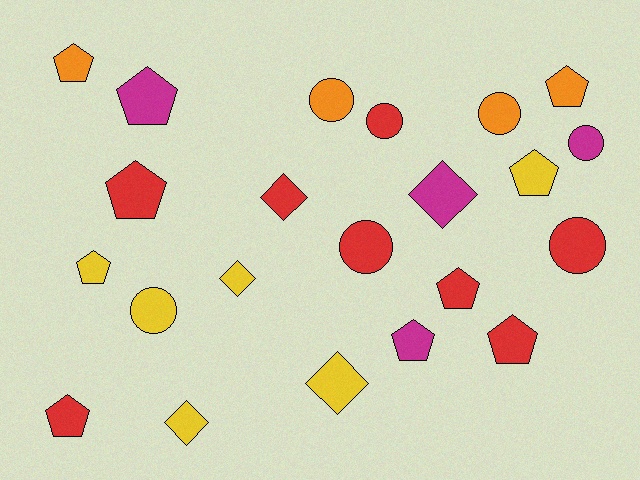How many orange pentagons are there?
There are 2 orange pentagons.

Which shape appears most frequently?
Pentagon, with 10 objects.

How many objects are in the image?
There are 22 objects.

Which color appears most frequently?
Red, with 8 objects.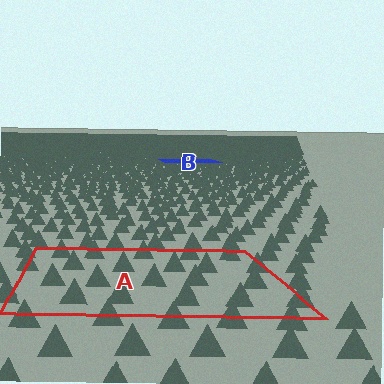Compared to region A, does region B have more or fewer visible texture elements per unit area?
Region B has more texture elements per unit area — they are packed more densely because it is farther away.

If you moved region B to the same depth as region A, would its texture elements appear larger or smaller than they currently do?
They would appear larger. At a closer depth, the same texture elements are projected at a bigger on-screen size.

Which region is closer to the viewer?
Region A is closer. The texture elements there are larger and more spread out.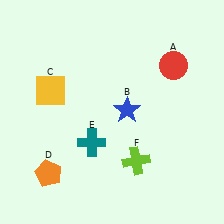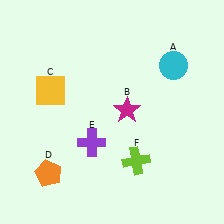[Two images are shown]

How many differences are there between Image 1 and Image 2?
There are 3 differences between the two images.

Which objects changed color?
A changed from red to cyan. B changed from blue to magenta. E changed from teal to purple.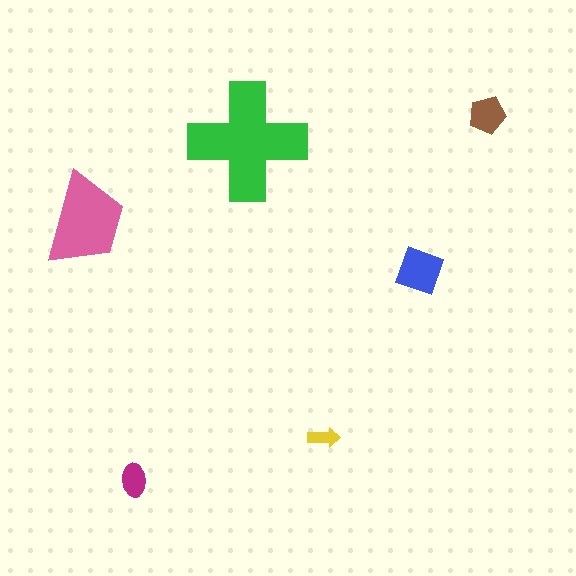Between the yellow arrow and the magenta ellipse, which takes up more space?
The magenta ellipse.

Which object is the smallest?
The yellow arrow.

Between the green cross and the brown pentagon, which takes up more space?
The green cross.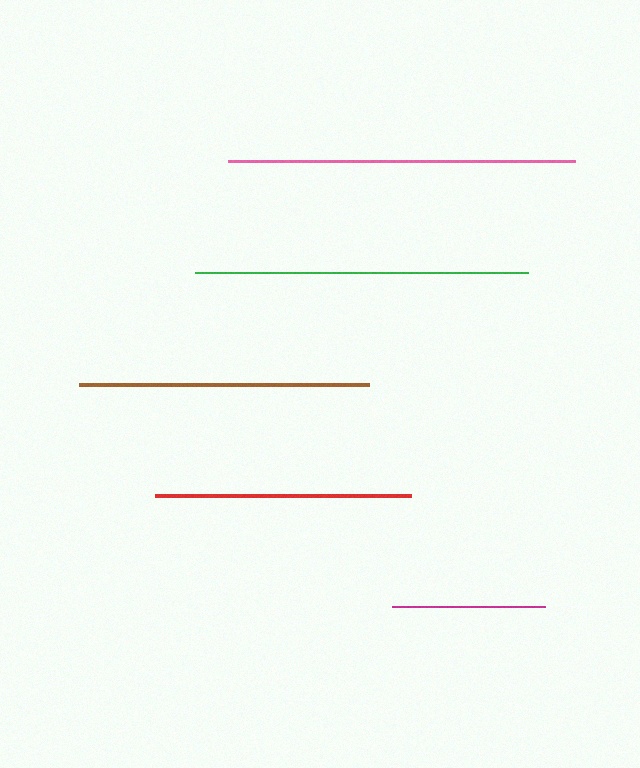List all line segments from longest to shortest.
From longest to shortest: pink, green, brown, red, magenta.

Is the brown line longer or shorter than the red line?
The brown line is longer than the red line.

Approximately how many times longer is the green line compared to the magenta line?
The green line is approximately 2.2 times the length of the magenta line.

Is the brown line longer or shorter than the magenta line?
The brown line is longer than the magenta line.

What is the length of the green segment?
The green segment is approximately 333 pixels long.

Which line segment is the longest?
The pink line is the longest at approximately 347 pixels.